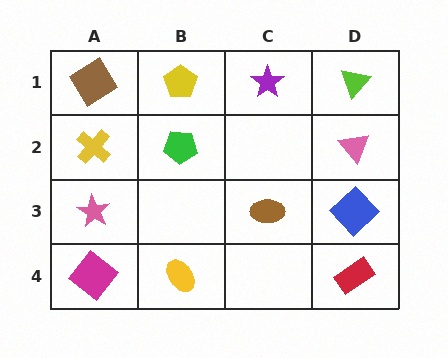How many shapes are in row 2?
3 shapes.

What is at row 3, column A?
A pink star.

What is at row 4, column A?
A magenta diamond.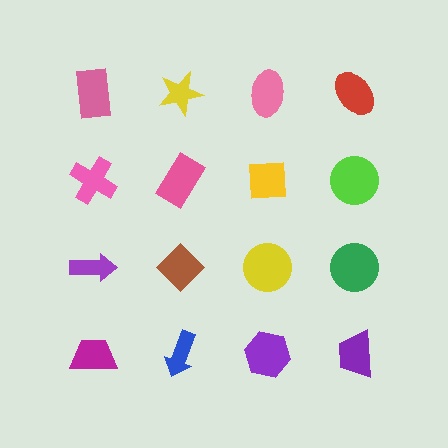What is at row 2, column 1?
A pink cross.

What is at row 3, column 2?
A brown diamond.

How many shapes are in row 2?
4 shapes.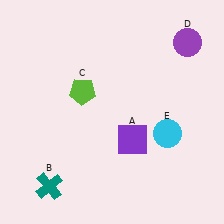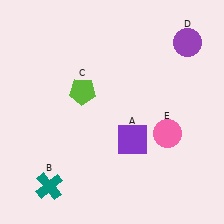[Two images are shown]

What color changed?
The circle (E) changed from cyan in Image 1 to pink in Image 2.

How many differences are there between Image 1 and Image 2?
There is 1 difference between the two images.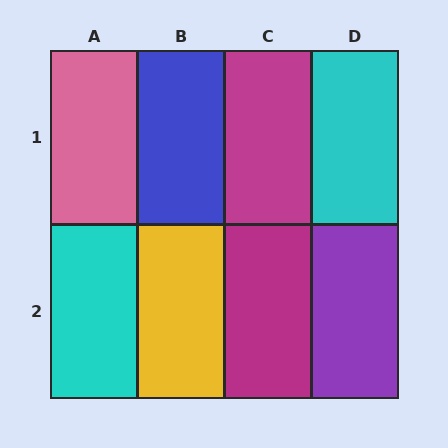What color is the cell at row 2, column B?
Yellow.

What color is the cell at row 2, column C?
Magenta.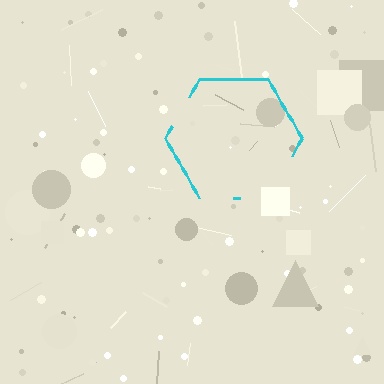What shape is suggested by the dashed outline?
The dashed outline suggests a hexagon.